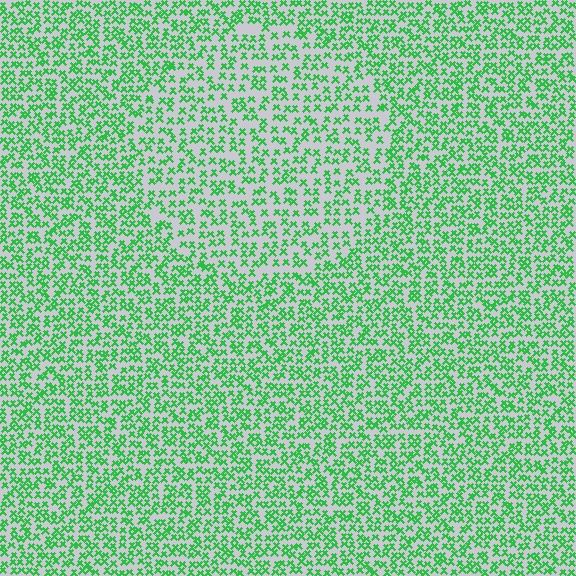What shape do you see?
I see a circle.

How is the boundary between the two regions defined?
The boundary is defined by a change in element density (approximately 1.5x ratio). All elements are the same color, size, and shape.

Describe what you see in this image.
The image contains small green elements arranged at two different densities. A circle-shaped region is visible where the elements are less densely packed than the surrounding area.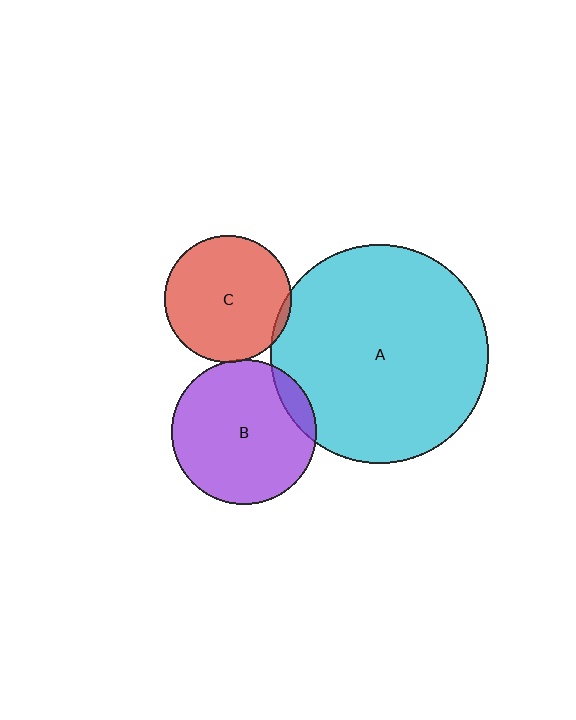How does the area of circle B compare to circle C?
Approximately 1.3 times.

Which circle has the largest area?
Circle A (cyan).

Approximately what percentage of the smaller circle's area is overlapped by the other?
Approximately 5%.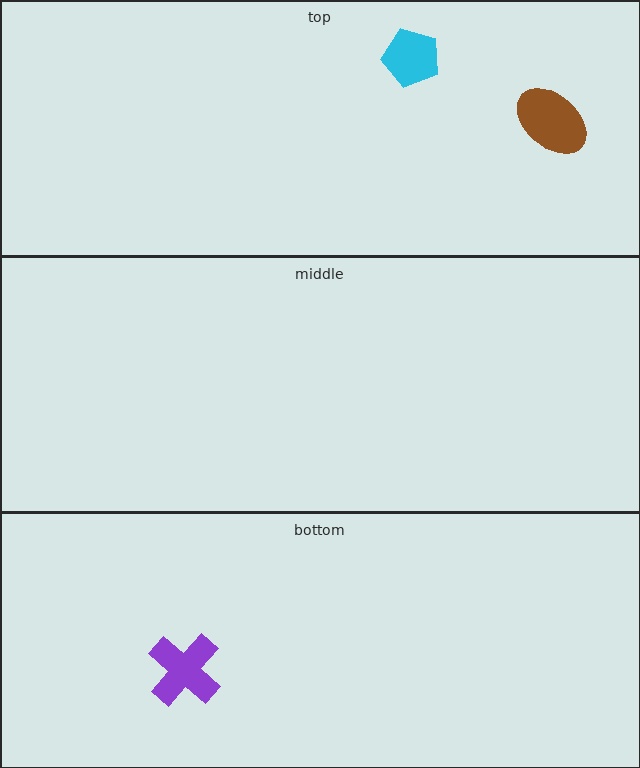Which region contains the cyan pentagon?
The top region.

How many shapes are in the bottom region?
1.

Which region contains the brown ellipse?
The top region.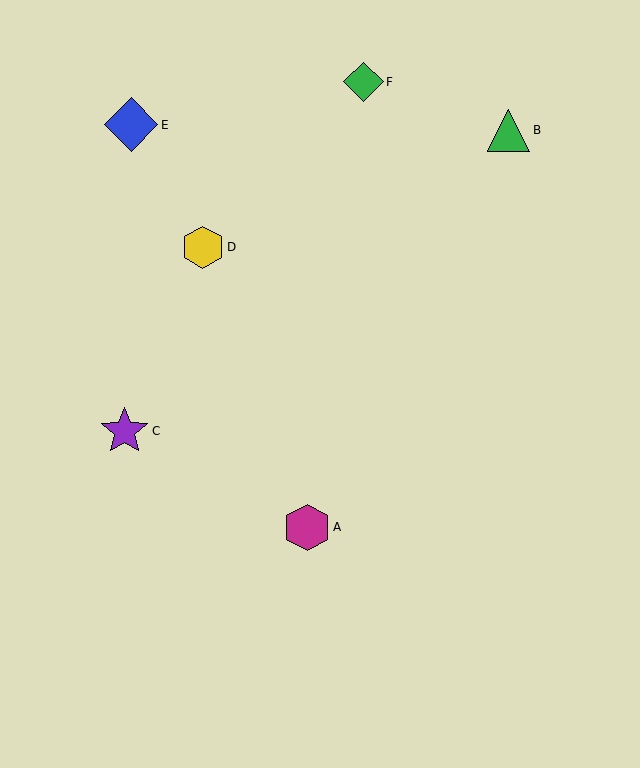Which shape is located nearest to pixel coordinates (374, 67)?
The green diamond (labeled F) at (363, 82) is nearest to that location.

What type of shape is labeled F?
Shape F is a green diamond.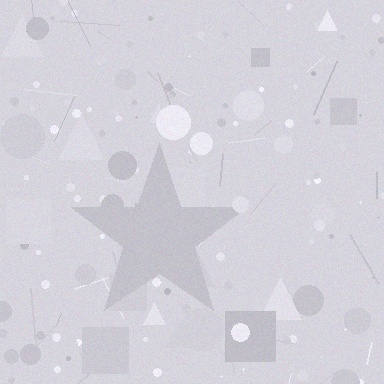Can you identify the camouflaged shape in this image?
The camouflaged shape is a star.